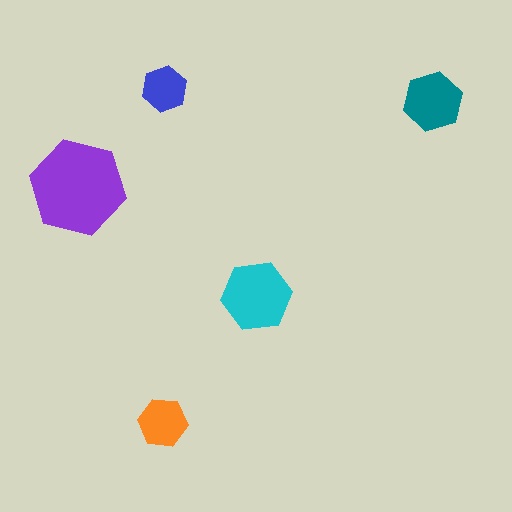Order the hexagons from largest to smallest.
the purple one, the cyan one, the teal one, the orange one, the blue one.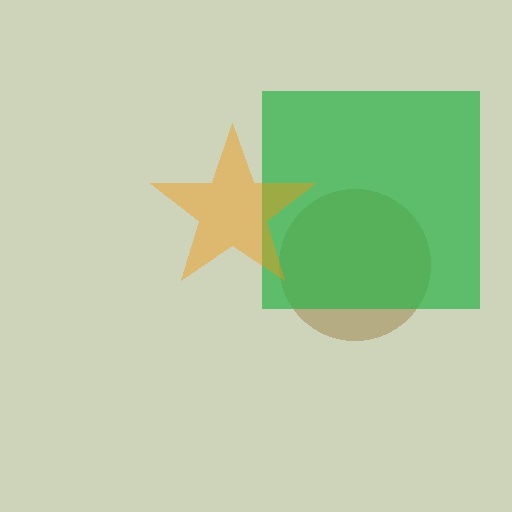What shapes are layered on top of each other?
The layered shapes are: a brown circle, a green square, an orange star.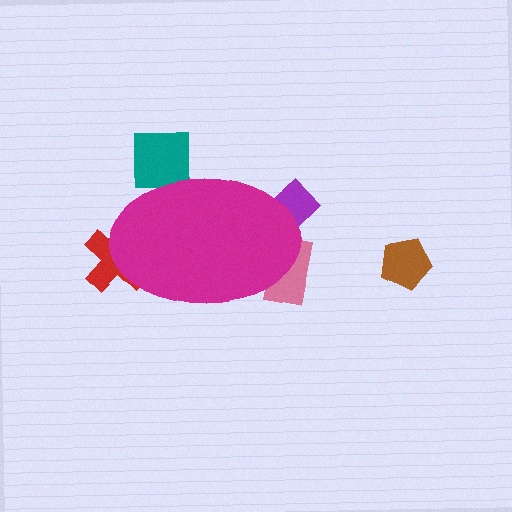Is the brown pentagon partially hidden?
No, the brown pentagon is fully visible.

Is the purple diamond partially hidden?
Yes, the purple diamond is partially hidden behind the magenta ellipse.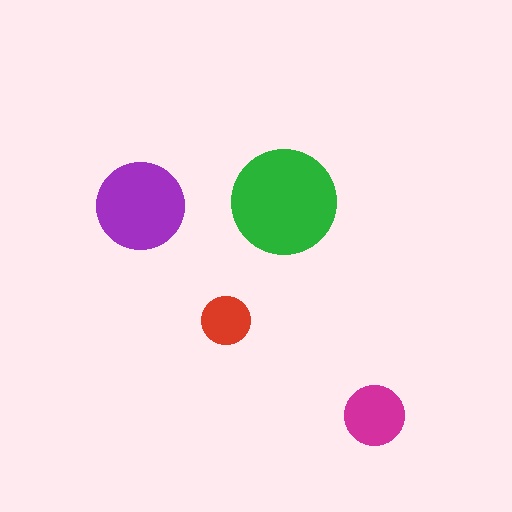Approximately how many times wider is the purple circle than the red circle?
About 2 times wider.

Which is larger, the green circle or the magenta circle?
The green one.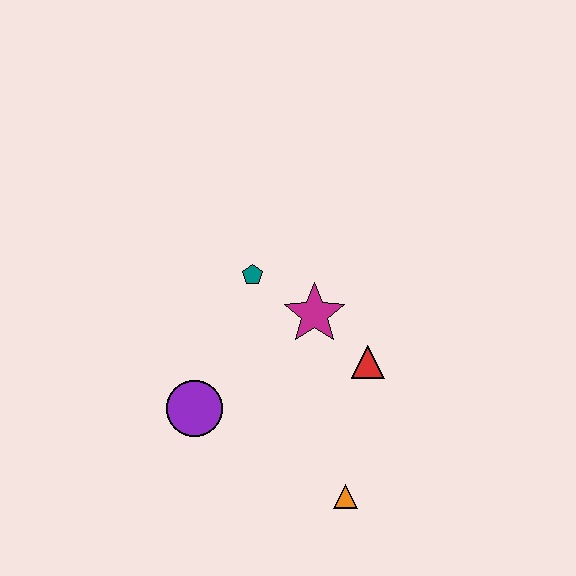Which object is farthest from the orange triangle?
The teal pentagon is farthest from the orange triangle.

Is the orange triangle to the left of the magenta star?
No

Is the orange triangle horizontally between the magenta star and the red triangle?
Yes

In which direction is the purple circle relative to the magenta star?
The purple circle is to the left of the magenta star.